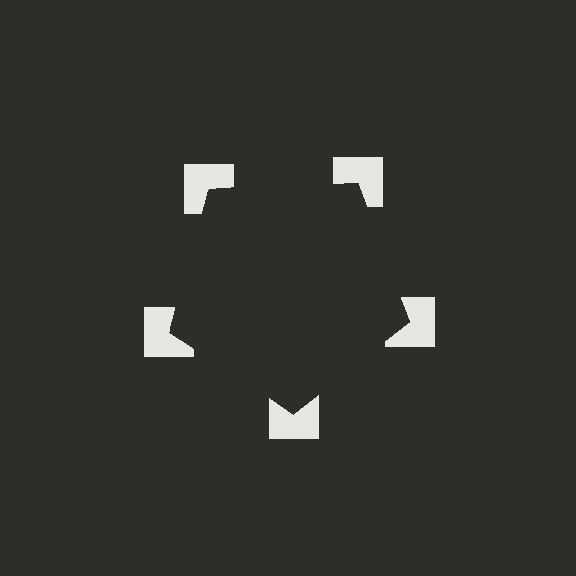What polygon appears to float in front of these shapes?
An illusory pentagon — its edges are inferred from the aligned wedge cuts in the notched squares, not physically drawn.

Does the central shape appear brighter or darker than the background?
It typically appears slightly darker than the background, even though no actual brightness change is drawn.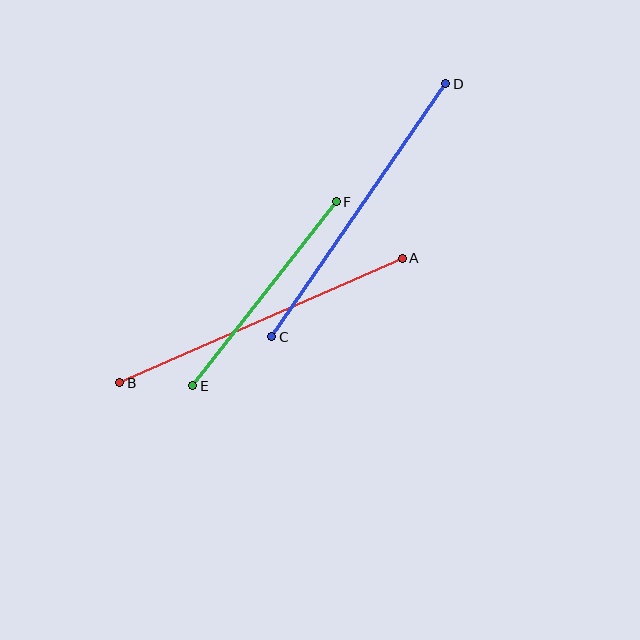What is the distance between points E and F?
The distance is approximately 233 pixels.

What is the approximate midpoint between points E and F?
The midpoint is at approximately (265, 294) pixels.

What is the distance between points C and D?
The distance is approximately 307 pixels.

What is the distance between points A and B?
The distance is approximately 309 pixels.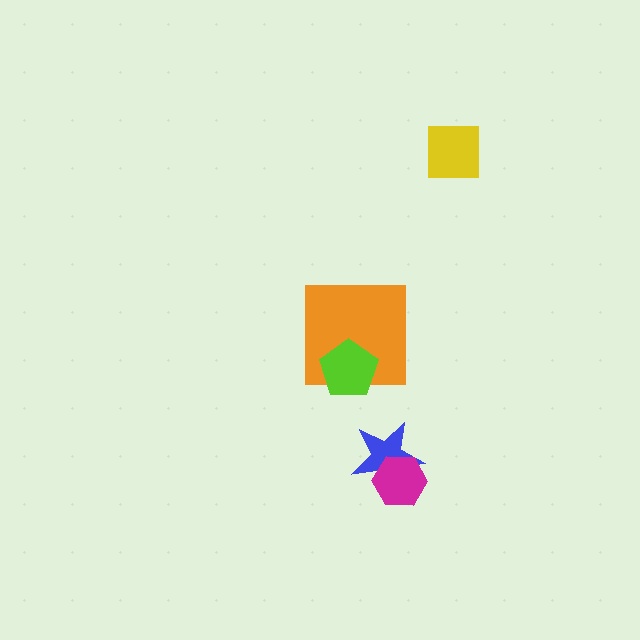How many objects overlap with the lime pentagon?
1 object overlaps with the lime pentagon.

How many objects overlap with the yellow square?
0 objects overlap with the yellow square.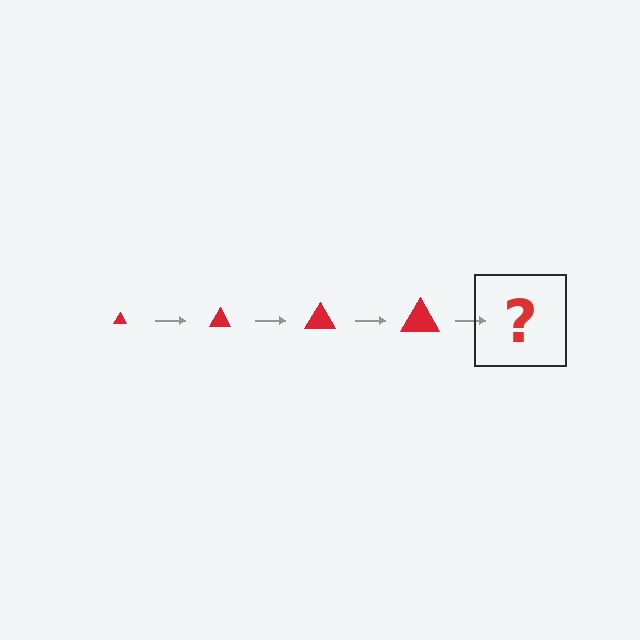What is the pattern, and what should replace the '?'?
The pattern is that the triangle gets progressively larger each step. The '?' should be a red triangle, larger than the previous one.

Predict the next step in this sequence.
The next step is a red triangle, larger than the previous one.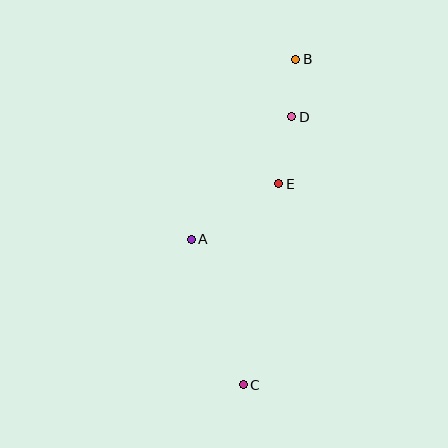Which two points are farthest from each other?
Points B and C are farthest from each other.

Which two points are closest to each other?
Points B and D are closest to each other.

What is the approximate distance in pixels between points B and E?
The distance between B and E is approximately 125 pixels.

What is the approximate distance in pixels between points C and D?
The distance between C and D is approximately 272 pixels.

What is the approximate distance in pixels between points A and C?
The distance between A and C is approximately 154 pixels.